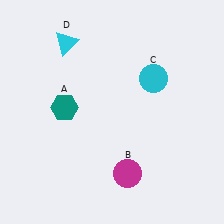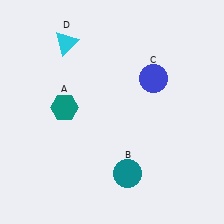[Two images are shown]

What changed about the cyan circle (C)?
In Image 1, C is cyan. In Image 2, it changed to blue.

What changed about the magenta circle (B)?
In Image 1, B is magenta. In Image 2, it changed to teal.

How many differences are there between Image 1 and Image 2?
There are 2 differences between the two images.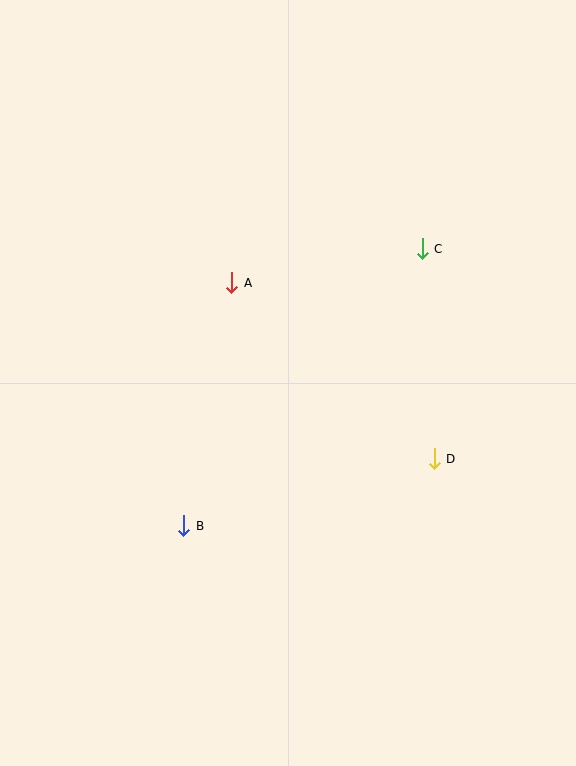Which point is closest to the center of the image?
Point A at (232, 283) is closest to the center.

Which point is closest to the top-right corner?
Point C is closest to the top-right corner.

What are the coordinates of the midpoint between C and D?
The midpoint between C and D is at (428, 354).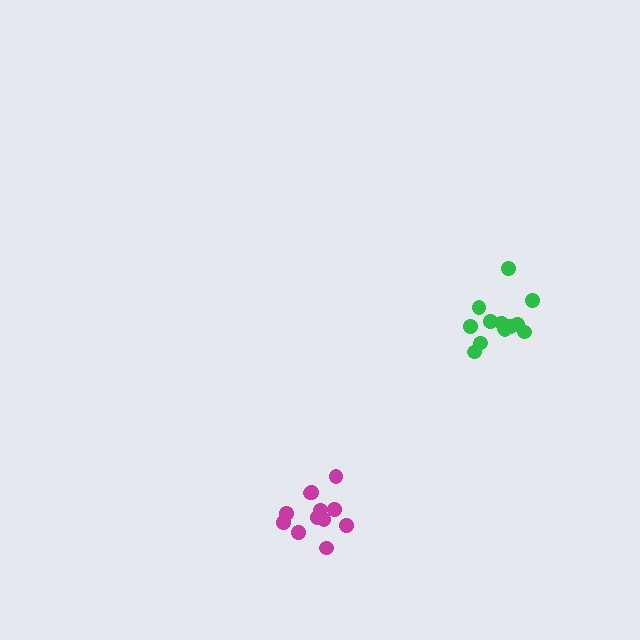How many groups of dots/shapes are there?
There are 2 groups.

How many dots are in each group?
Group 1: 12 dots, Group 2: 13 dots (25 total).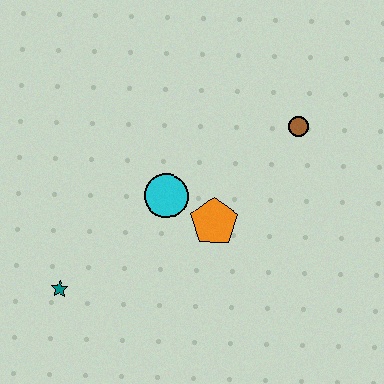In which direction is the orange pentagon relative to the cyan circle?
The orange pentagon is to the right of the cyan circle.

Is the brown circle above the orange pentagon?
Yes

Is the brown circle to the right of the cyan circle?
Yes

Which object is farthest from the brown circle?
The teal star is farthest from the brown circle.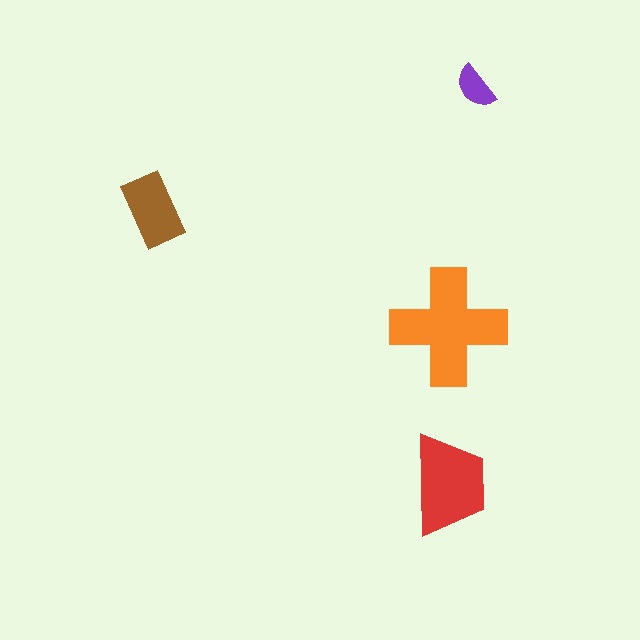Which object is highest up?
The purple semicircle is topmost.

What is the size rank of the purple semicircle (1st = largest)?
4th.